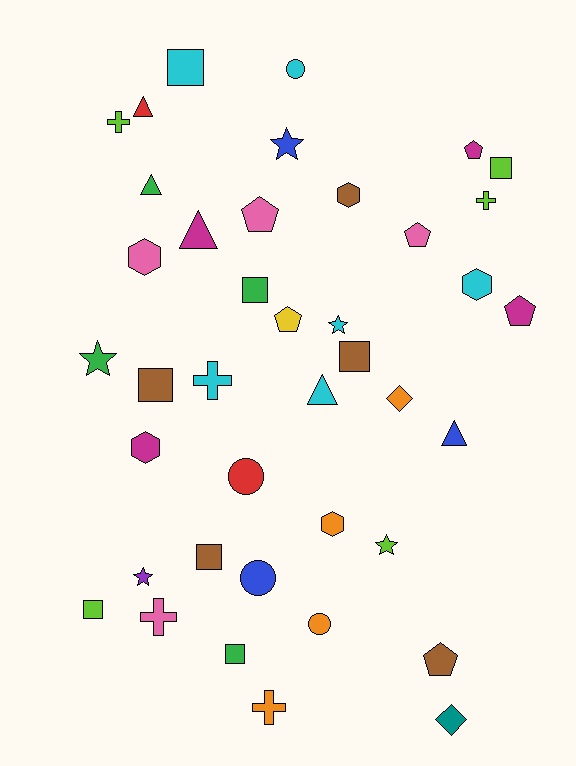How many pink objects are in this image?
There are 4 pink objects.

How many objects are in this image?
There are 40 objects.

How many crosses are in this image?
There are 5 crosses.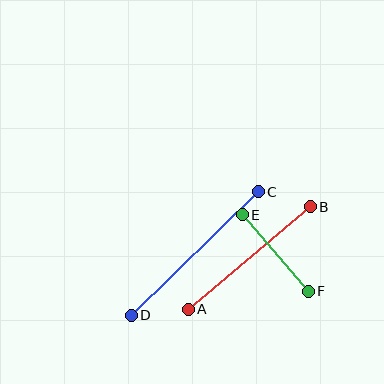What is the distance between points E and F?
The distance is approximately 101 pixels.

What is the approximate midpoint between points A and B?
The midpoint is at approximately (249, 258) pixels.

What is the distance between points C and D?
The distance is approximately 177 pixels.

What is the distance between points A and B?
The distance is approximately 159 pixels.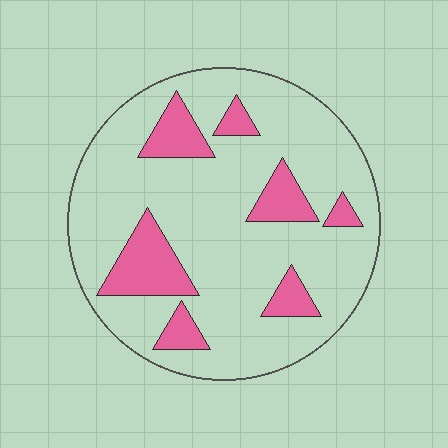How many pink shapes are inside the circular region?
7.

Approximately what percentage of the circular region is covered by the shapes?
Approximately 20%.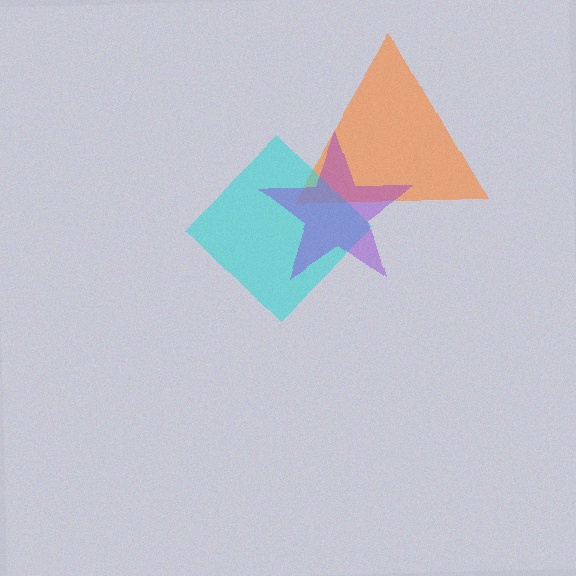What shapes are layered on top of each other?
The layered shapes are: an orange triangle, a cyan diamond, a purple star.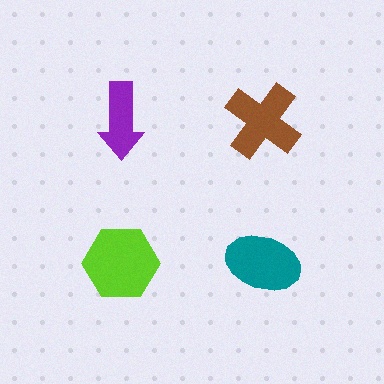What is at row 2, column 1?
A lime hexagon.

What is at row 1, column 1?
A purple arrow.